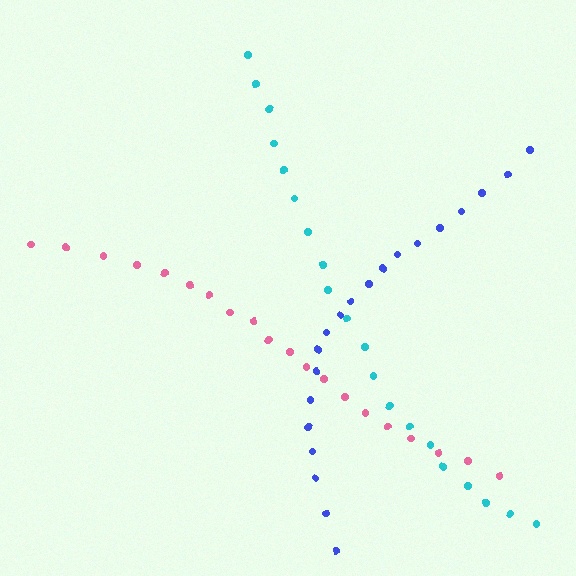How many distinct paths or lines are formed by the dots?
There are 3 distinct paths.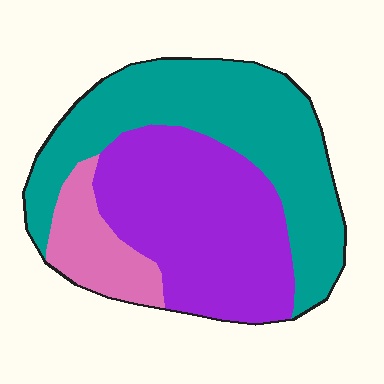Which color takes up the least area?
Pink, at roughly 15%.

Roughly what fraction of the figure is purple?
Purple covers around 40% of the figure.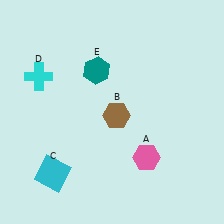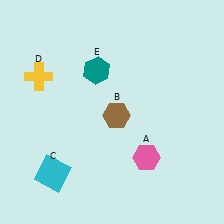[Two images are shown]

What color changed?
The cross (D) changed from cyan in Image 1 to yellow in Image 2.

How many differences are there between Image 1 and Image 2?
There is 1 difference between the two images.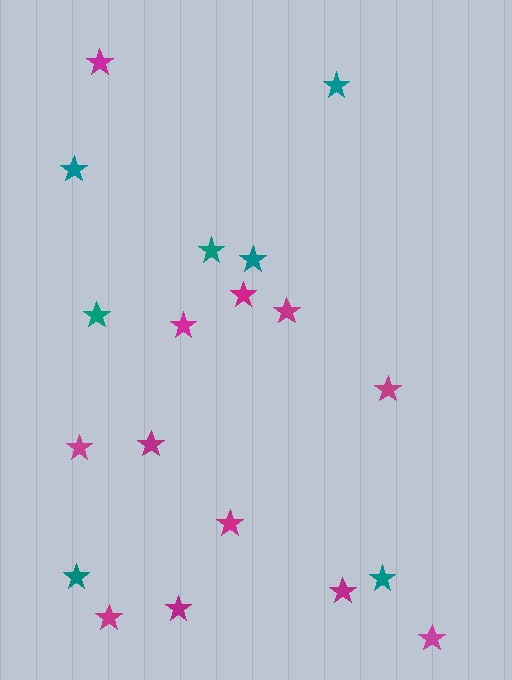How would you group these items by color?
There are 2 groups: one group of teal stars (7) and one group of magenta stars (12).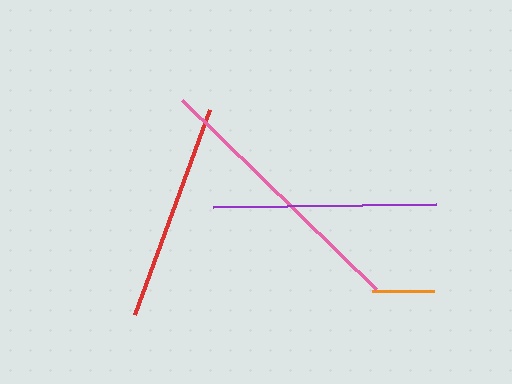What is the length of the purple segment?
The purple segment is approximately 223 pixels long.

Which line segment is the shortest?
The orange line is the shortest at approximately 62 pixels.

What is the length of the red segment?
The red segment is approximately 217 pixels long.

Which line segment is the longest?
The pink line is the longest at approximately 271 pixels.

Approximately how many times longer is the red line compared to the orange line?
The red line is approximately 3.5 times the length of the orange line.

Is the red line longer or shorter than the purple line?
The purple line is longer than the red line.